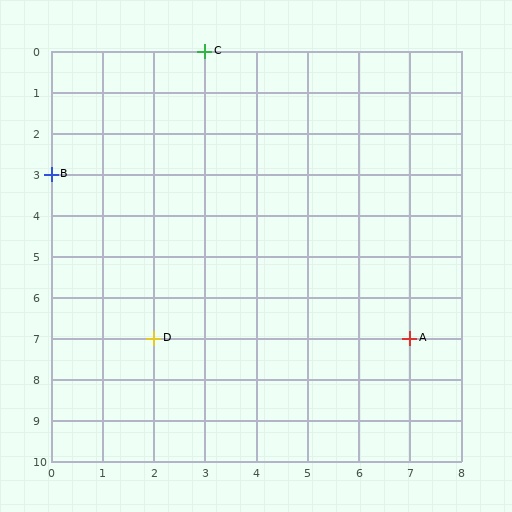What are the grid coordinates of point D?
Point D is at grid coordinates (2, 7).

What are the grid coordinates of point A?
Point A is at grid coordinates (7, 7).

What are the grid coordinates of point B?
Point B is at grid coordinates (0, 3).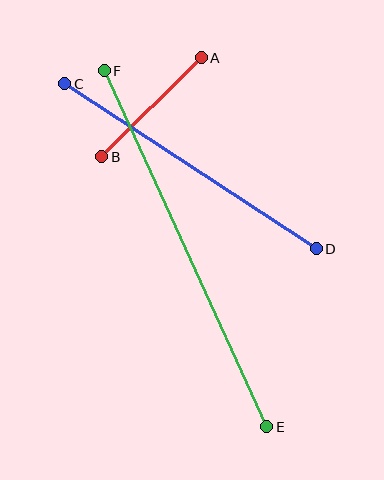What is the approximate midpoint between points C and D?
The midpoint is at approximately (191, 166) pixels.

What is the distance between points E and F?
The distance is approximately 391 pixels.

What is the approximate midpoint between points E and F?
The midpoint is at approximately (186, 249) pixels.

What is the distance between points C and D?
The distance is approximately 301 pixels.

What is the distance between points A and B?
The distance is approximately 141 pixels.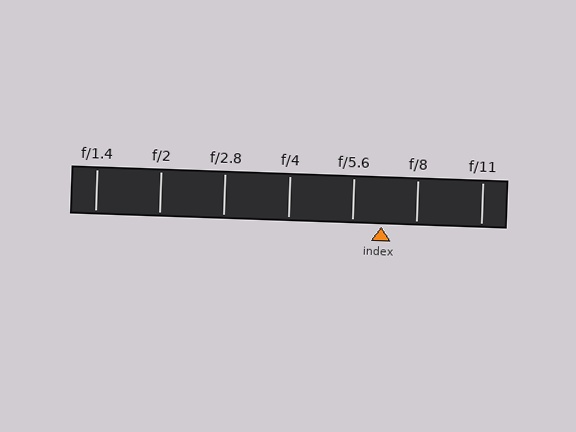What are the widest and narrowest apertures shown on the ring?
The widest aperture shown is f/1.4 and the narrowest is f/11.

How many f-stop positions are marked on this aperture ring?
There are 7 f-stop positions marked.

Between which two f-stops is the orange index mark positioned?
The index mark is between f/5.6 and f/8.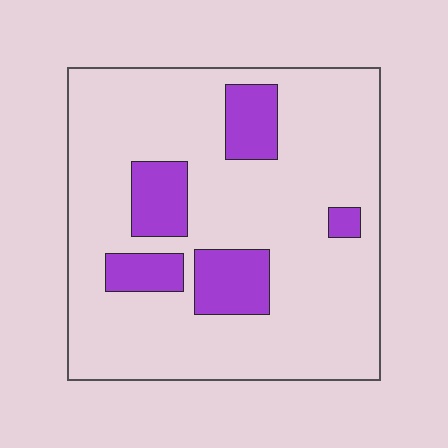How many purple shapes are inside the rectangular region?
5.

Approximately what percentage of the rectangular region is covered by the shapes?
Approximately 20%.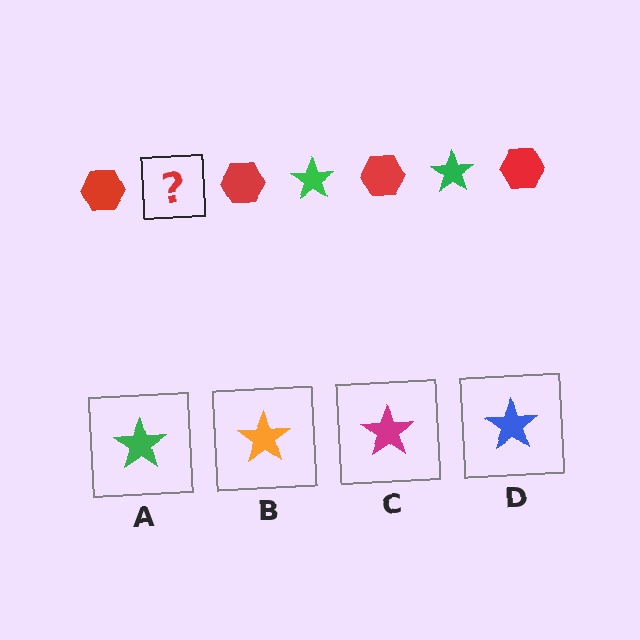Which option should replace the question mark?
Option A.